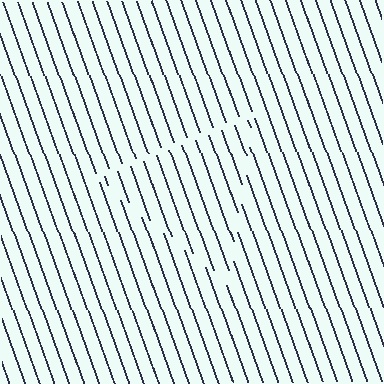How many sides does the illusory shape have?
3 sides — the line-ends trace a triangle.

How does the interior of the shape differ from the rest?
The interior of the shape contains the same grating, shifted by half a period — the contour is defined by the phase discontinuity where line-ends from the inner and outer gratings abut.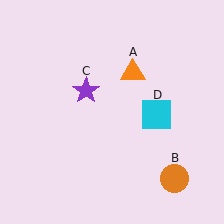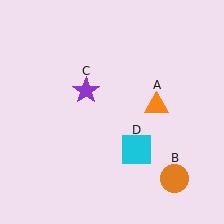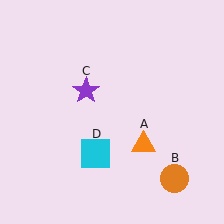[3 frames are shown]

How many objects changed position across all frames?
2 objects changed position: orange triangle (object A), cyan square (object D).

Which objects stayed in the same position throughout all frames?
Orange circle (object B) and purple star (object C) remained stationary.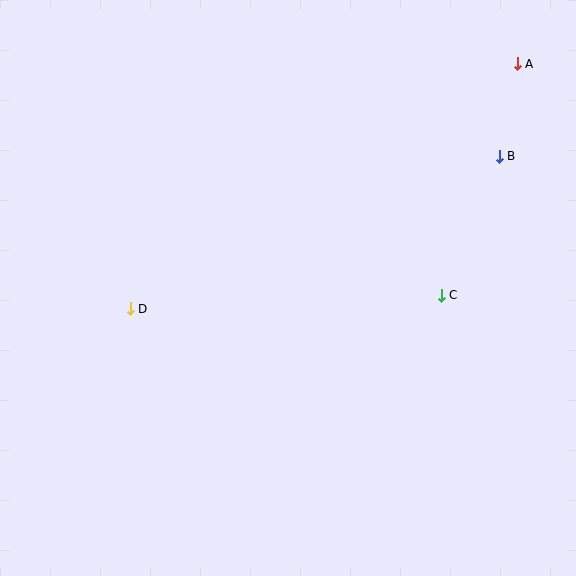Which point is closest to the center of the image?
Point C at (441, 295) is closest to the center.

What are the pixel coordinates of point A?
Point A is at (517, 64).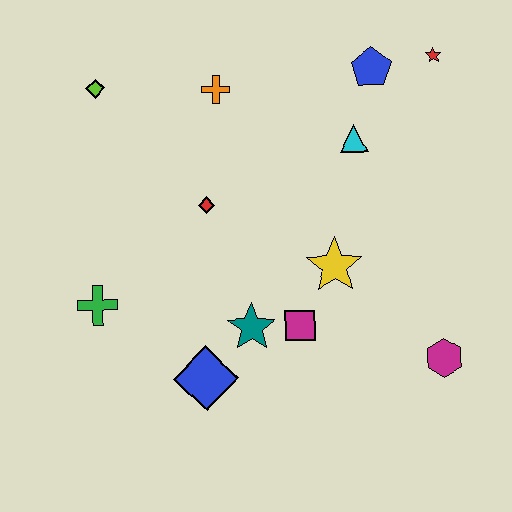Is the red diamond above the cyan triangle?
No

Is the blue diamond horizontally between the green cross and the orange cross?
Yes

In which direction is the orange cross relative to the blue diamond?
The orange cross is above the blue diamond.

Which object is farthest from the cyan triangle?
The green cross is farthest from the cyan triangle.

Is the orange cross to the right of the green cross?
Yes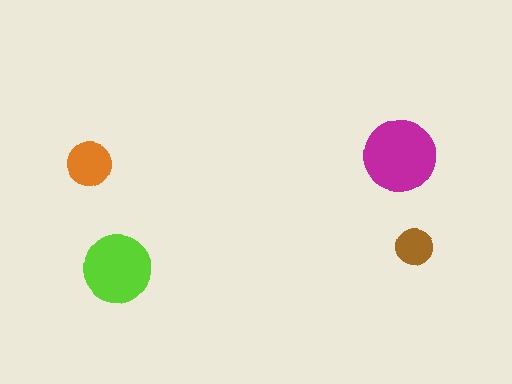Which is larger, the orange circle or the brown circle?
The orange one.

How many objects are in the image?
There are 4 objects in the image.